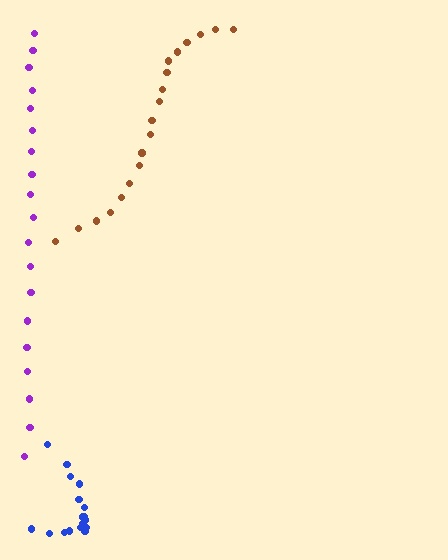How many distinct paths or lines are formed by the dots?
There are 3 distinct paths.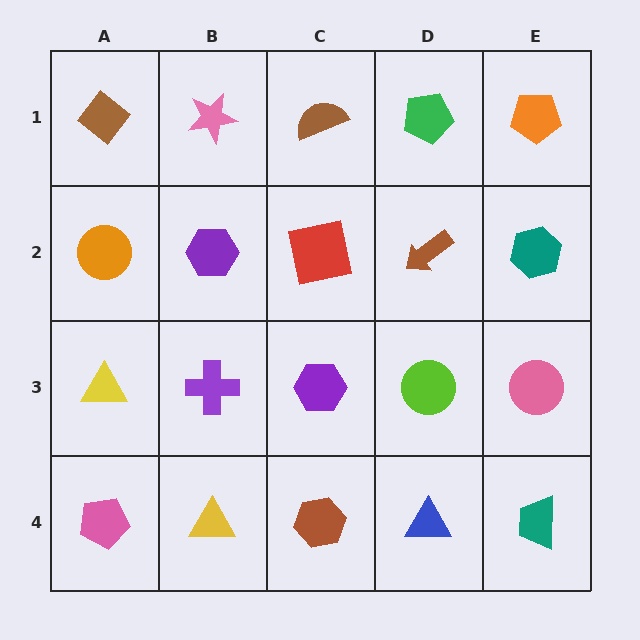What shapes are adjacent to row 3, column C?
A red square (row 2, column C), a brown hexagon (row 4, column C), a purple cross (row 3, column B), a lime circle (row 3, column D).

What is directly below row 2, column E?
A pink circle.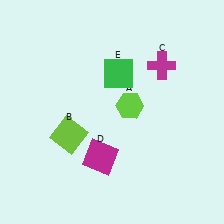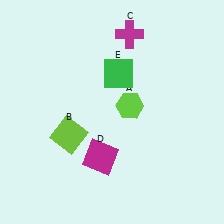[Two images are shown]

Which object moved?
The magenta cross (C) moved left.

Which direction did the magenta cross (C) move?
The magenta cross (C) moved left.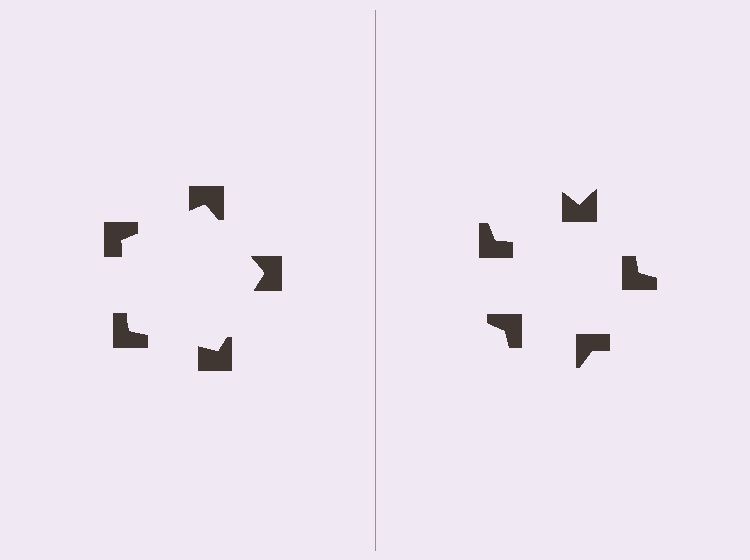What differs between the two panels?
The notched squares are positioned identically on both sides; only the wedge orientations differ. On the left they align to a pentagon; on the right they are misaligned.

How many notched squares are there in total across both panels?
10 — 5 on each side.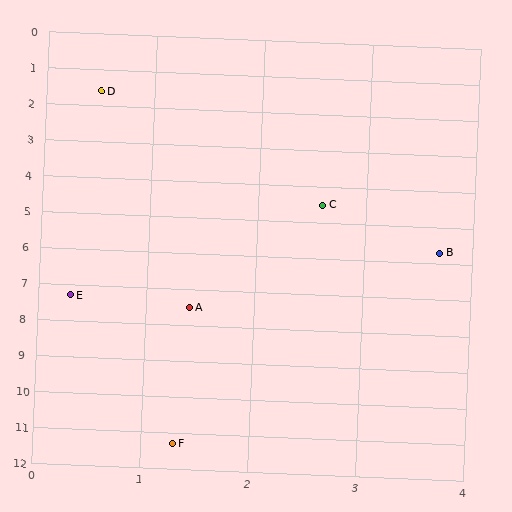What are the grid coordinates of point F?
Point F is at approximately (1.3, 11.3).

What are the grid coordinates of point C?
Point C is at approximately (2.6, 4.5).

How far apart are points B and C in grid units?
Points B and C are about 1.6 grid units apart.